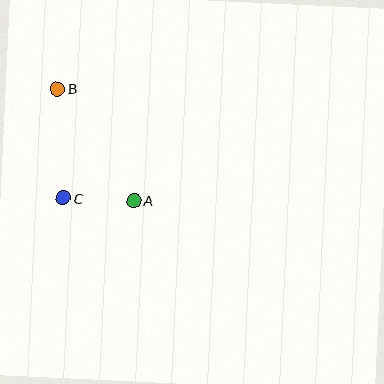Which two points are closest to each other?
Points A and C are closest to each other.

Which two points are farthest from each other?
Points A and B are farthest from each other.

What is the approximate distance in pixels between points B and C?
The distance between B and C is approximately 109 pixels.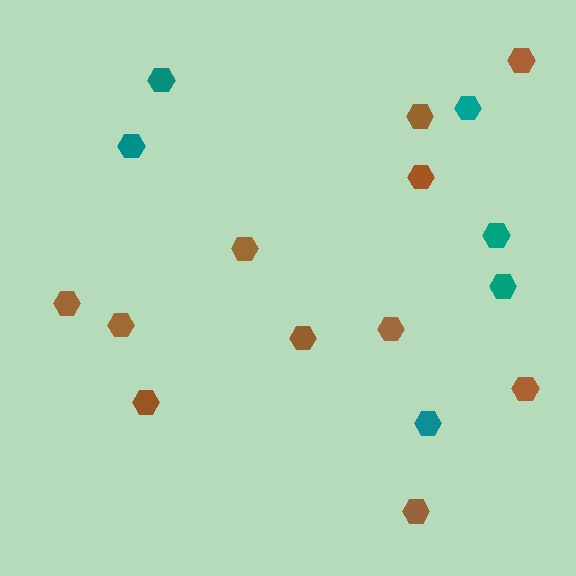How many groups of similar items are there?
There are 2 groups: one group of brown hexagons (11) and one group of teal hexagons (6).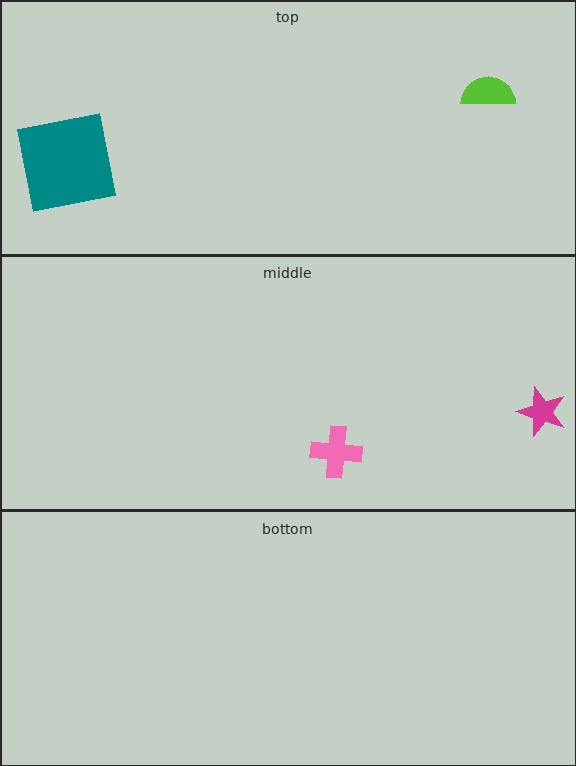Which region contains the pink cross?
The middle region.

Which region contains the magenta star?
The middle region.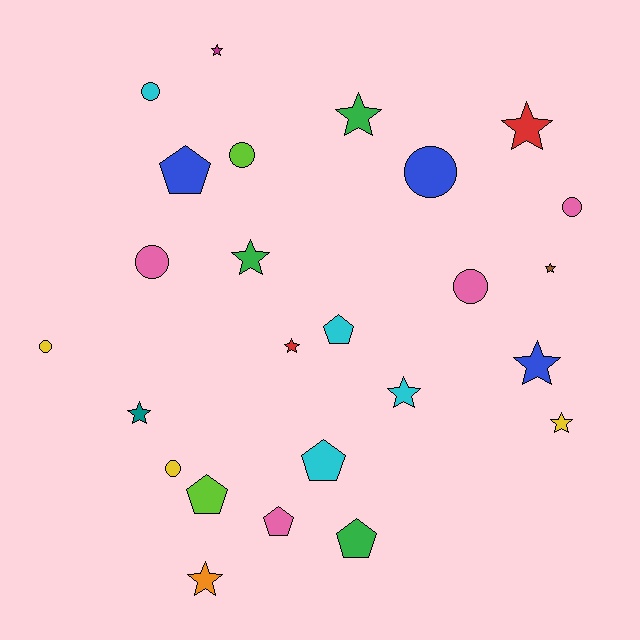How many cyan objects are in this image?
There are 4 cyan objects.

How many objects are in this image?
There are 25 objects.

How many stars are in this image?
There are 11 stars.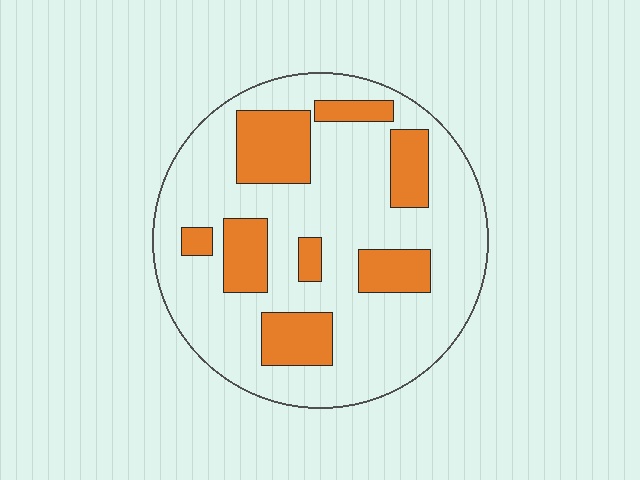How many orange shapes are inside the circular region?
8.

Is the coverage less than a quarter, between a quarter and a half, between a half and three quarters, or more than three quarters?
Between a quarter and a half.